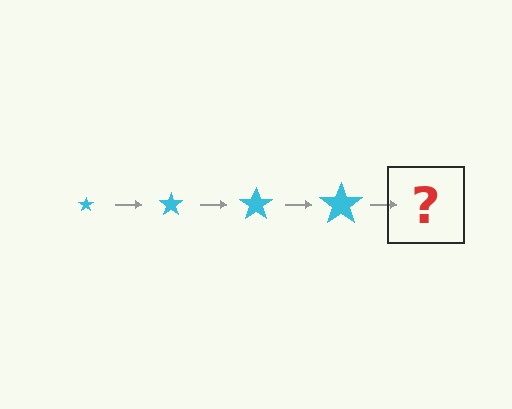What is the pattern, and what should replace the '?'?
The pattern is that the star gets progressively larger each step. The '?' should be a cyan star, larger than the previous one.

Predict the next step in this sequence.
The next step is a cyan star, larger than the previous one.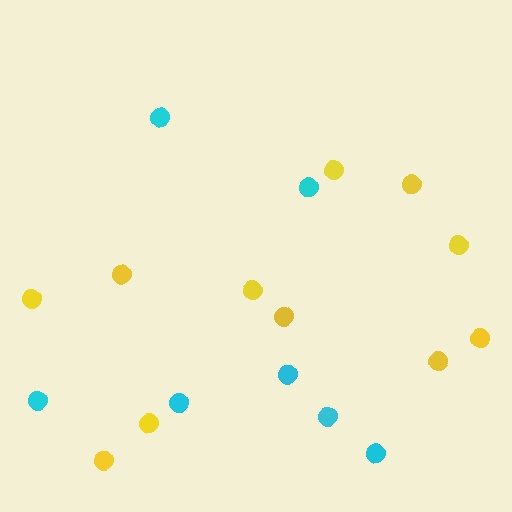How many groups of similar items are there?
There are 2 groups: one group of yellow circles (11) and one group of cyan circles (7).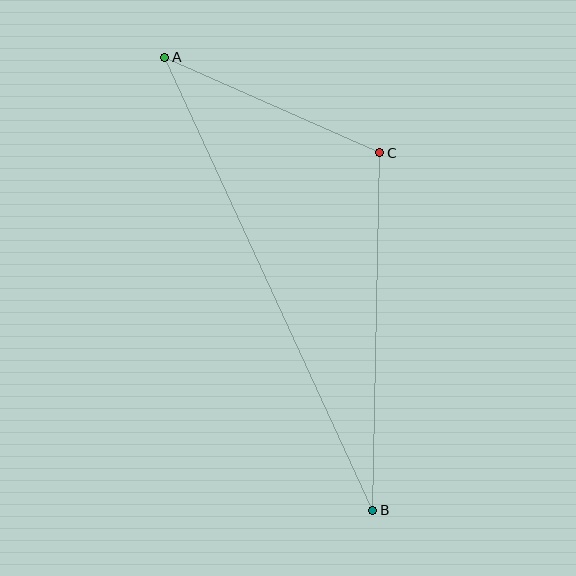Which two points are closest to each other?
Points A and C are closest to each other.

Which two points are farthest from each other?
Points A and B are farthest from each other.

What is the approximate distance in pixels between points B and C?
The distance between B and C is approximately 357 pixels.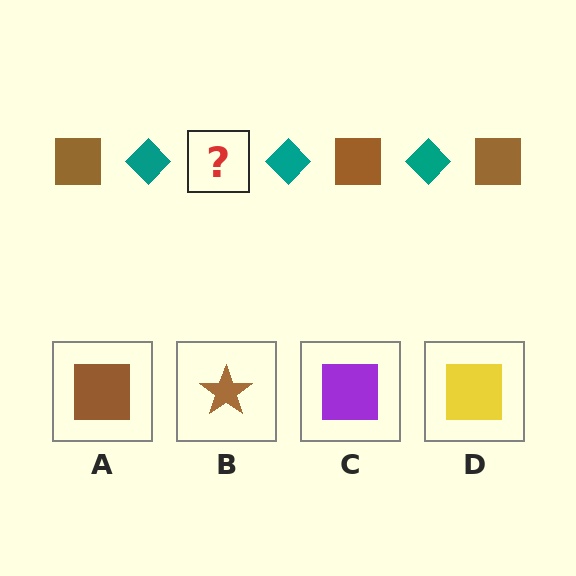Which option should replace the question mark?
Option A.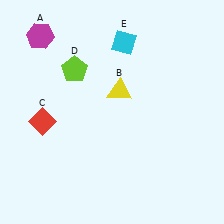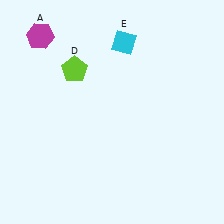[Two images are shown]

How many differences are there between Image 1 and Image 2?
There are 2 differences between the two images.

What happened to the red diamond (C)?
The red diamond (C) was removed in Image 2. It was in the bottom-left area of Image 1.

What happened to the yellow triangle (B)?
The yellow triangle (B) was removed in Image 2. It was in the top-right area of Image 1.